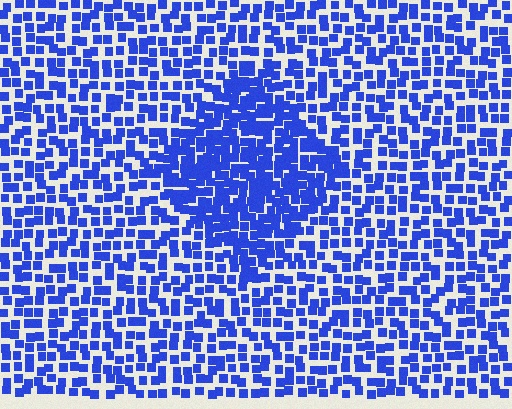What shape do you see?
I see a diamond.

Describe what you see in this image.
The image contains small blue elements arranged at two different densities. A diamond-shaped region is visible where the elements are more densely packed than the surrounding area.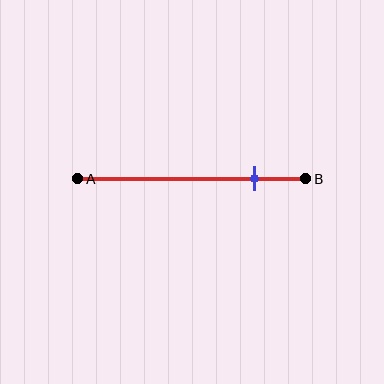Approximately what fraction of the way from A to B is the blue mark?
The blue mark is approximately 80% of the way from A to B.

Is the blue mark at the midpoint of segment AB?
No, the mark is at about 80% from A, not at the 50% midpoint.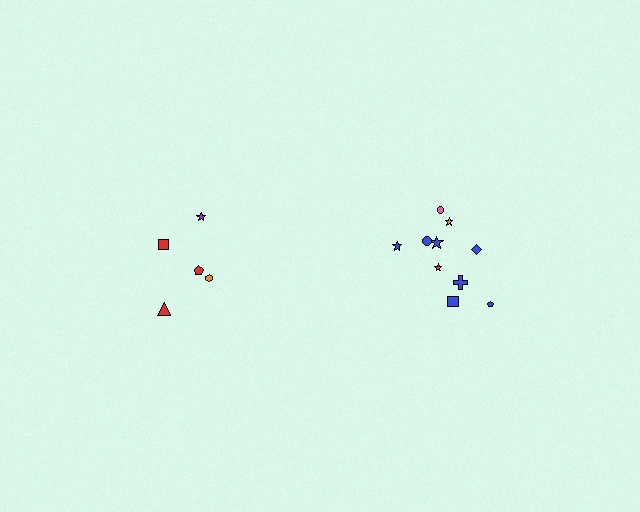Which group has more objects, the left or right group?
The right group.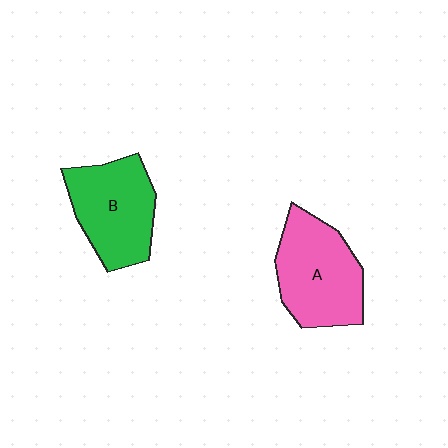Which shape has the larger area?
Shape A (pink).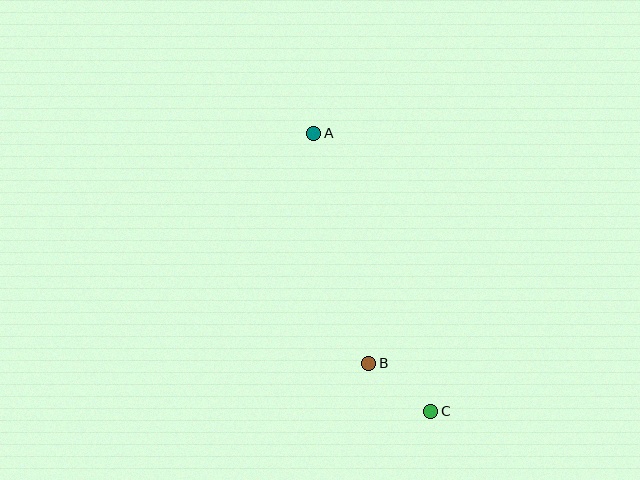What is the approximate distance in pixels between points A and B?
The distance between A and B is approximately 236 pixels.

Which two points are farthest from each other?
Points A and C are farthest from each other.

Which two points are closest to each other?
Points B and C are closest to each other.